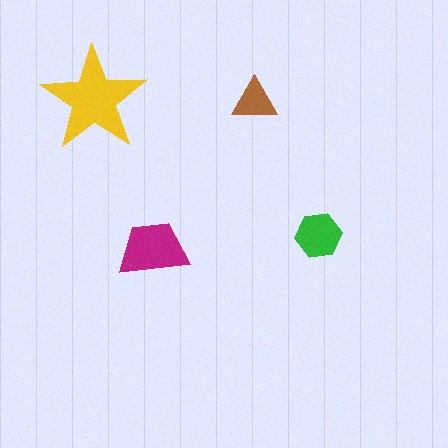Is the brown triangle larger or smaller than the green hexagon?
Smaller.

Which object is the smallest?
The brown triangle.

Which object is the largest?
The yellow star.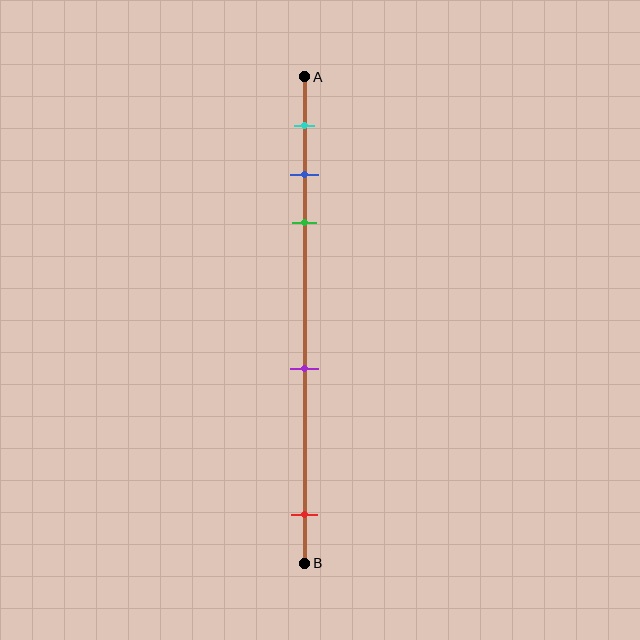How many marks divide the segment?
There are 5 marks dividing the segment.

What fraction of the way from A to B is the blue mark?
The blue mark is approximately 20% (0.2) of the way from A to B.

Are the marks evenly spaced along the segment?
No, the marks are not evenly spaced.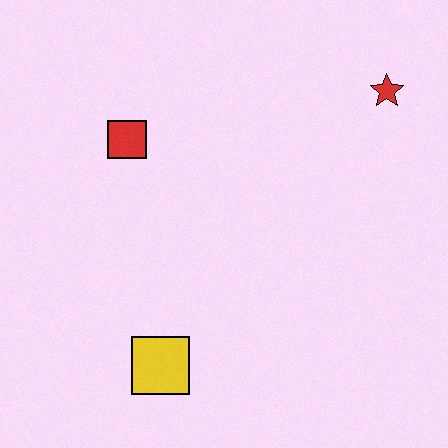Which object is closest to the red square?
The yellow square is closest to the red square.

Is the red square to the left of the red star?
Yes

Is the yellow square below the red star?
Yes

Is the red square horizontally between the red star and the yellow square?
No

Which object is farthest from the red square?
The red star is farthest from the red square.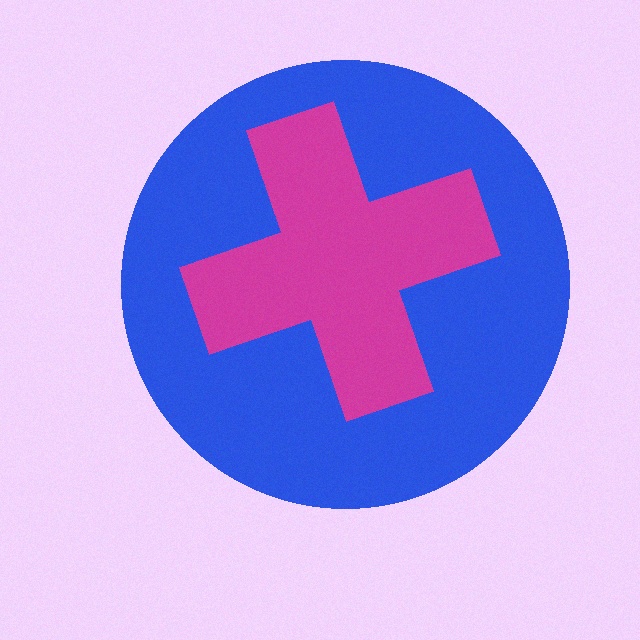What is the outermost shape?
The blue circle.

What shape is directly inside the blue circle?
The magenta cross.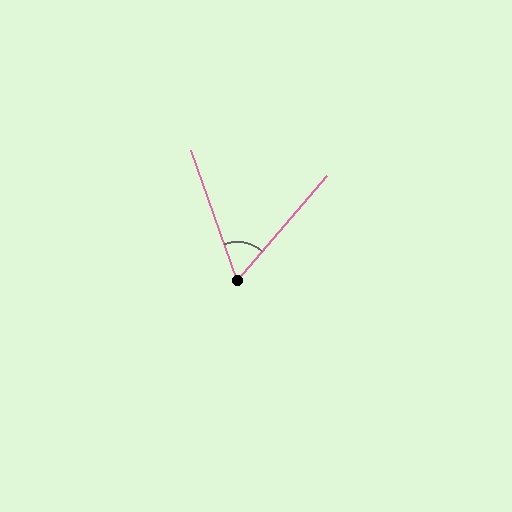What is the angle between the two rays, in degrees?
Approximately 60 degrees.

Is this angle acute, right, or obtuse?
It is acute.